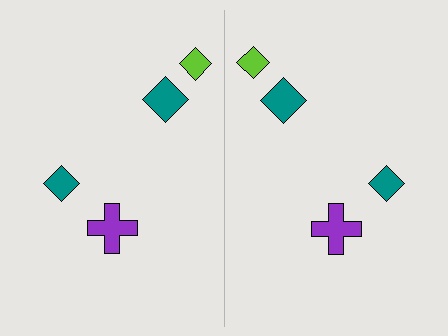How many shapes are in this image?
There are 8 shapes in this image.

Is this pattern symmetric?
Yes, this pattern has bilateral (reflection) symmetry.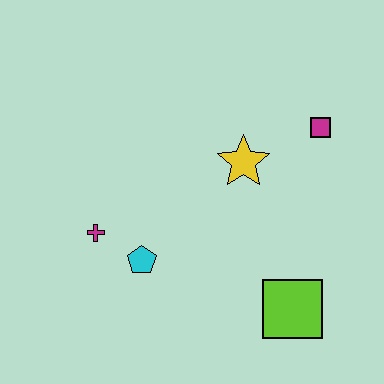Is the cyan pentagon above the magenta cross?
No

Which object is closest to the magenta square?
The yellow star is closest to the magenta square.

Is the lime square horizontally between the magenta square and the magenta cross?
Yes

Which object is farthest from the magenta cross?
The magenta square is farthest from the magenta cross.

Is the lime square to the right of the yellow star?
Yes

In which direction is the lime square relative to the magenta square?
The lime square is below the magenta square.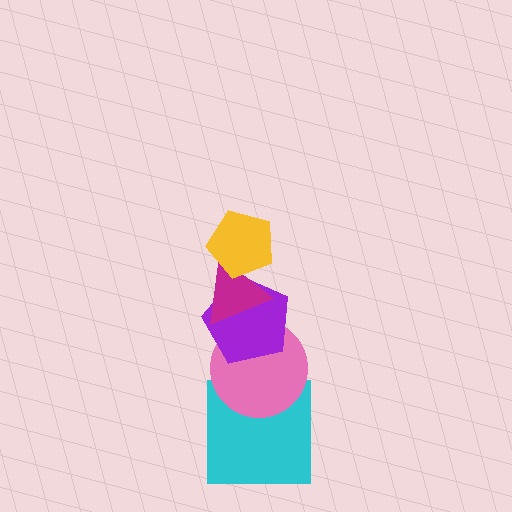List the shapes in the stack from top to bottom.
From top to bottom: the yellow pentagon, the magenta triangle, the purple pentagon, the pink circle, the cyan square.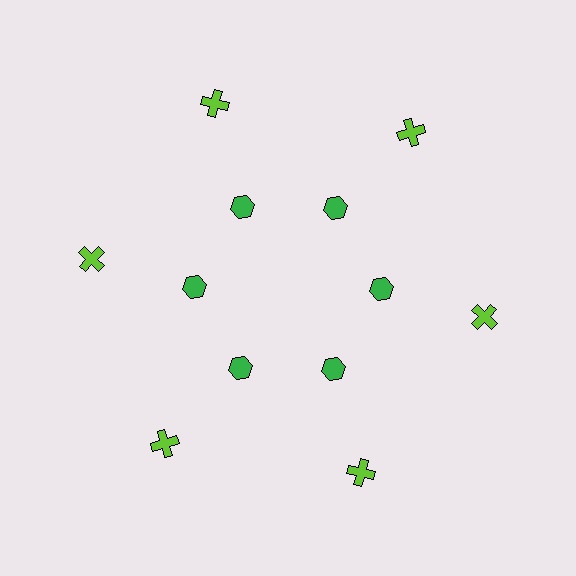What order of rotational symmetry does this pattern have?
This pattern has 6-fold rotational symmetry.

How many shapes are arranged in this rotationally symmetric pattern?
There are 12 shapes, arranged in 6 groups of 2.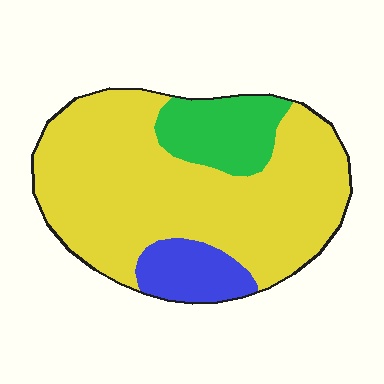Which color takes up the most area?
Yellow, at roughly 75%.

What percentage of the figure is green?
Green covers 15% of the figure.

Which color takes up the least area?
Blue, at roughly 10%.